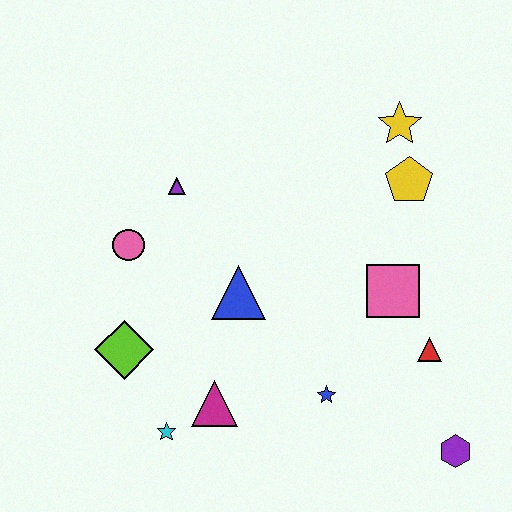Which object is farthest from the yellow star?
The cyan star is farthest from the yellow star.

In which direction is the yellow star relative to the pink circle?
The yellow star is to the right of the pink circle.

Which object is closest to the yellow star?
The yellow pentagon is closest to the yellow star.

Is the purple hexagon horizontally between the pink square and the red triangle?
No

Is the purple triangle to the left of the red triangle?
Yes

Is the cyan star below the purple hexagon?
No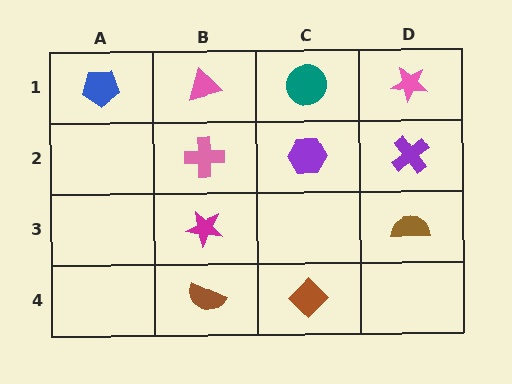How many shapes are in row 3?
2 shapes.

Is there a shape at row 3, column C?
No, that cell is empty.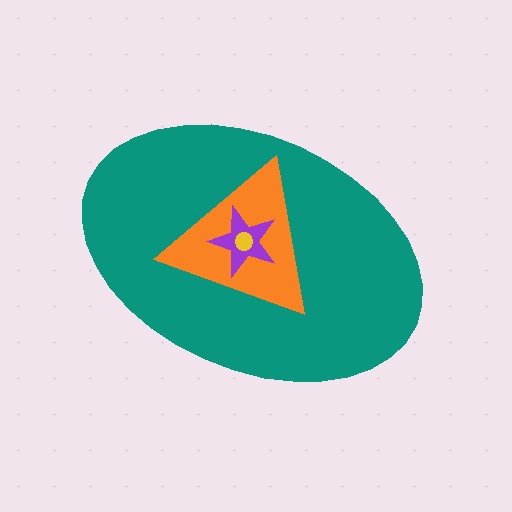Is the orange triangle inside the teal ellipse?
Yes.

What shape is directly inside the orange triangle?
The purple star.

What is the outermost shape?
The teal ellipse.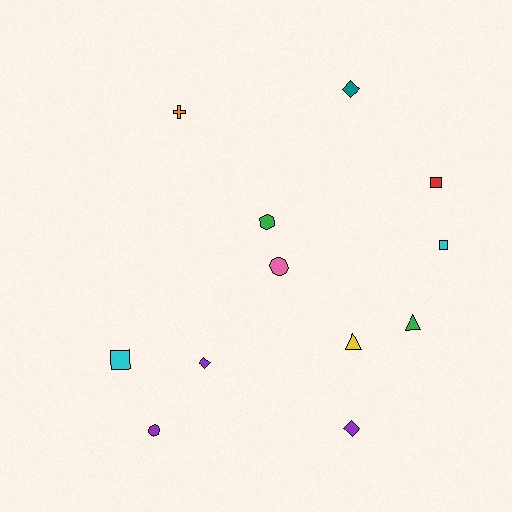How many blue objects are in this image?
There are no blue objects.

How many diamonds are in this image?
There are 3 diamonds.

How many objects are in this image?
There are 12 objects.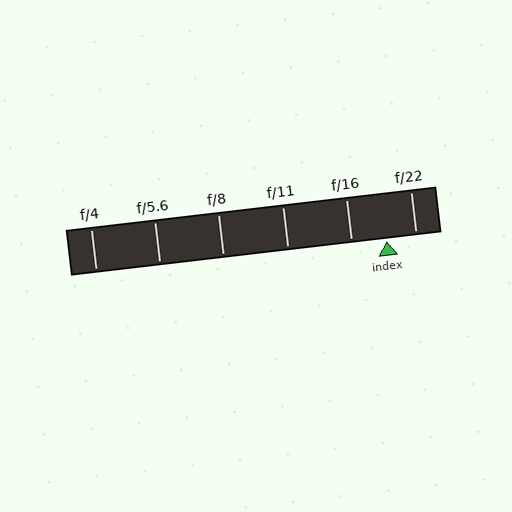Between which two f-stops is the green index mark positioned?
The index mark is between f/16 and f/22.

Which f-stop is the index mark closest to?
The index mark is closest to f/22.